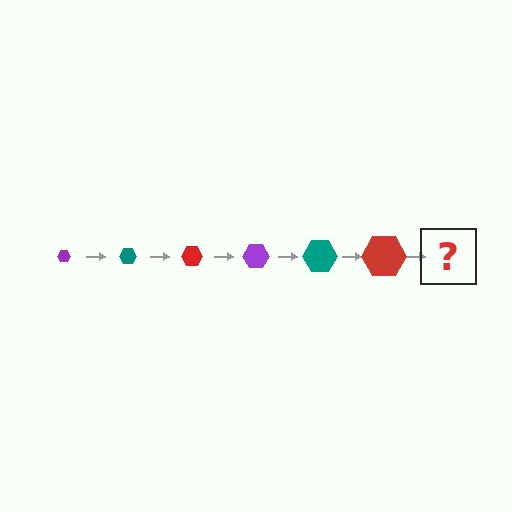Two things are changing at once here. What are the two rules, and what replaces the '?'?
The two rules are that the hexagon grows larger each step and the color cycles through purple, teal, and red. The '?' should be a purple hexagon, larger than the previous one.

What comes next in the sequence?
The next element should be a purple hexagon, larger than the previous one.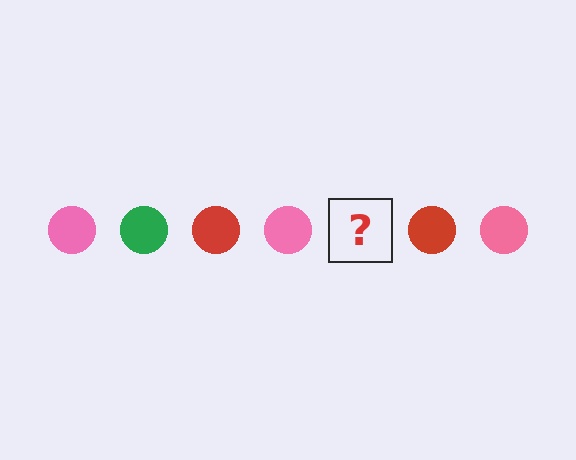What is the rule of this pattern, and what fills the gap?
The rule is that the pattern cycles through pink, green, red circles. The gap should be filled with a green circle.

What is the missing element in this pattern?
The missing element is a green circle.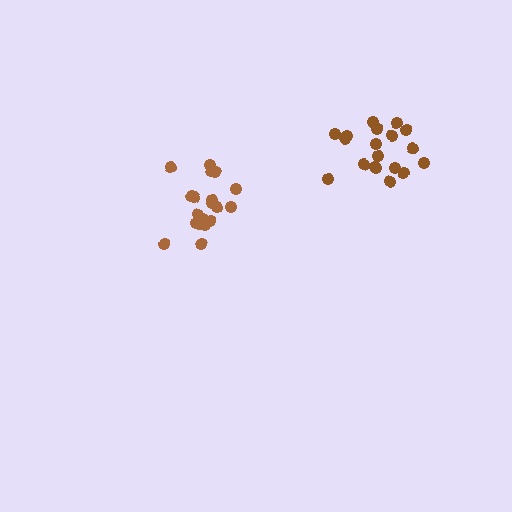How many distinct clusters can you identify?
There are 2 distinct clusters.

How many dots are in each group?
Group 1: 19 dots, Group 2: 20 dots (39 total).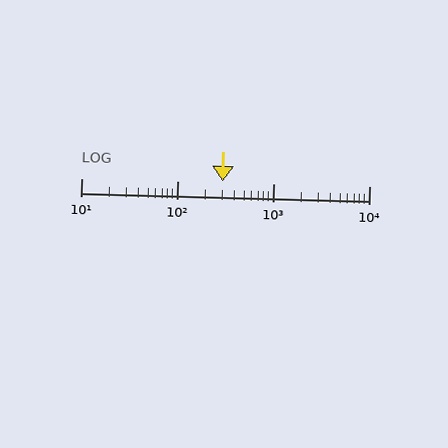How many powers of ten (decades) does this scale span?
The scale spans 3 decades, from 10 to 10000.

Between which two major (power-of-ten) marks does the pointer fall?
The pointer is between 100 and 1000.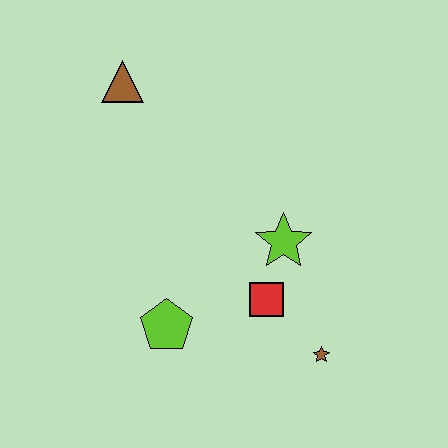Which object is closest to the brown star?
The red square is closest to the brown star.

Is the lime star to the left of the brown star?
Yes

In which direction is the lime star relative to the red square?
The lime star is above the red square.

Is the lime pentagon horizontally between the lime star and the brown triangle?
Yes